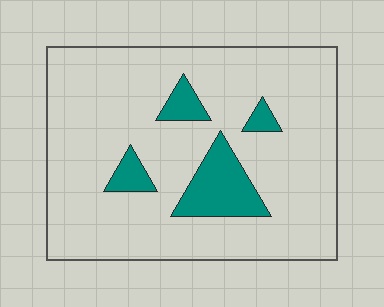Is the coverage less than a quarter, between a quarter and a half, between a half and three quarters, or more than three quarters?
Less than a quarter.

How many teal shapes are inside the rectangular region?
4.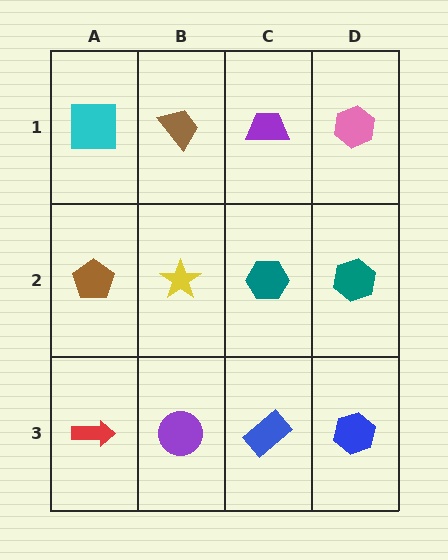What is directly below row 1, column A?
A brown pentagon.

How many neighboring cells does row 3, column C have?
3.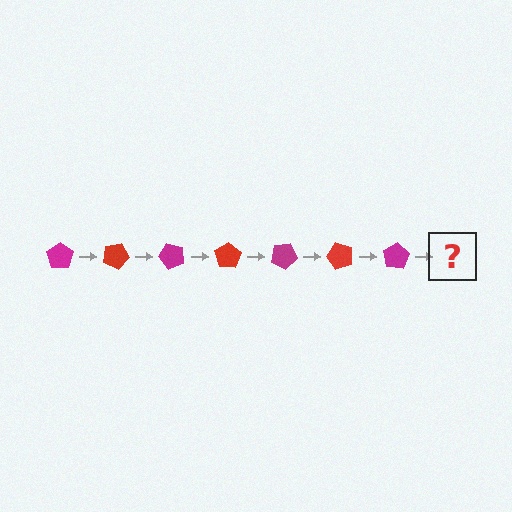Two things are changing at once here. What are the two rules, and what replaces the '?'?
The two rules are that it rotates 25 degrees each step and the color cycles through magenta and red. The '?' should be a red pentagon, rotated 175 degrees from the start.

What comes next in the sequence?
The next element should be a red pentagon, rotated 175 degrees from the start.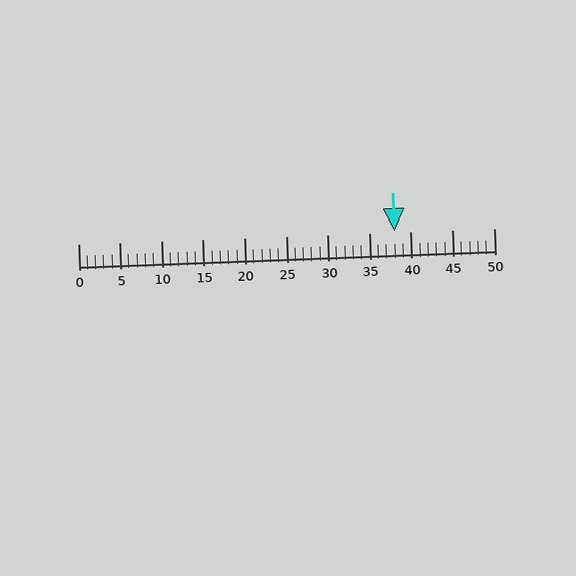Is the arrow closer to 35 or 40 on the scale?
The arrow is closer to 40.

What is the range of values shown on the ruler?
The ruler shows values from 0 to 50.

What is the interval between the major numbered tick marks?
The major tick marks are spaced 5 units apart.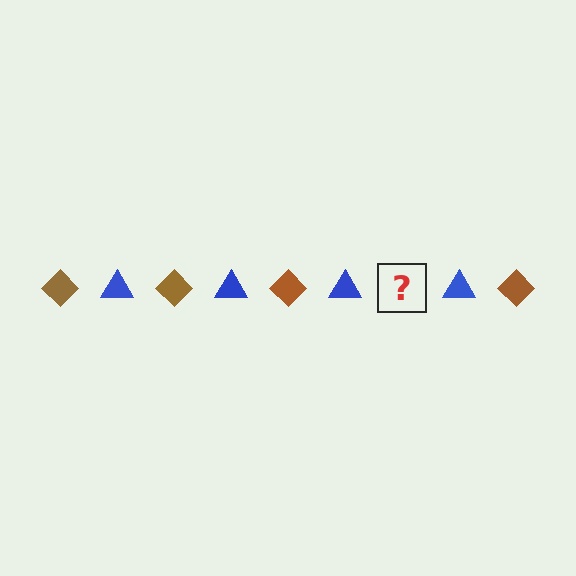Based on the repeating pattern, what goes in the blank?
The blank should be a brown diamond.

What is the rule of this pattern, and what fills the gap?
The rule is that the pattern alternates between brown diamond and blue triangle. The gap should be filled with a brown diamond.